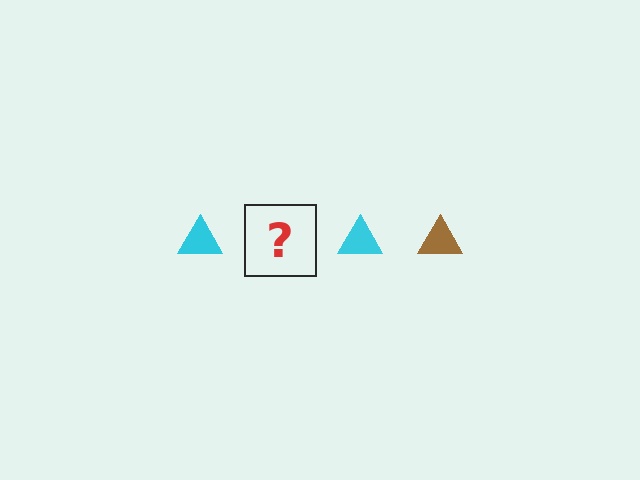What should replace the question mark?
The question mark should be replaced with a brown triangle.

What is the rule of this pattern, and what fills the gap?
The rule is that the pattern cycles through cyan, brown triangles. The gap should be filled with a brown triangle.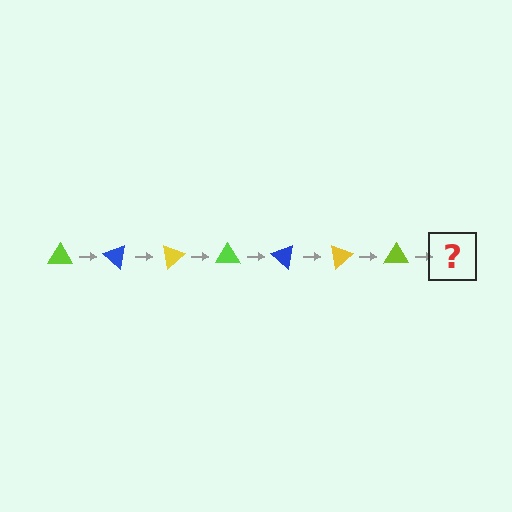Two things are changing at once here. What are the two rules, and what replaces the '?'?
The two rules are that it rotates 40 degrees each step and the color cycles through lime, blue, and yellow. The '?' should be a blue triangle, rotated 280 degrees from the start.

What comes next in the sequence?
The next element should be a blue triangle, rotated 280 degrees from the start.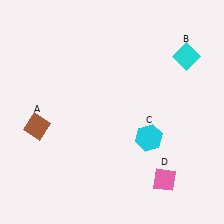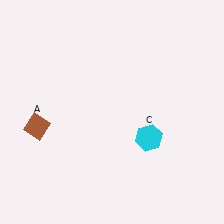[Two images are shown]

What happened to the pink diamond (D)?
The pink diamond (D) was removed in Image 2. It was in the bottom-right area of Image 1.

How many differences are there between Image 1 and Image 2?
There are 2 differences between the two images.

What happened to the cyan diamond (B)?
The cyan diamond (B) was removed in Image 2. It was in the top-right area of Image 1.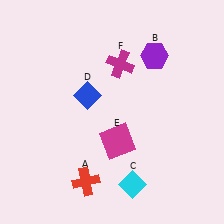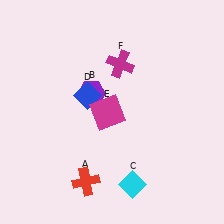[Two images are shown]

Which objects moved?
The objects that moved are: the purple hexagon (B), the magenta square (E).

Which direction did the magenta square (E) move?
The magenta square (E) moved up.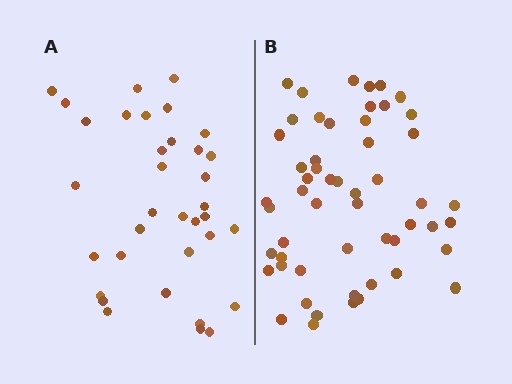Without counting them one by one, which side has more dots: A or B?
Region B (the right region) has more dots.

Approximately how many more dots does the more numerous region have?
Region B has approximately 20 more dots than region A.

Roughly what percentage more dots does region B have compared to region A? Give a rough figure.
About 55% more.